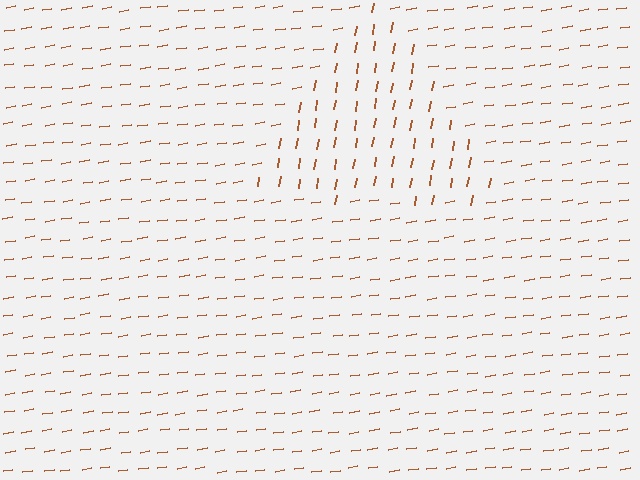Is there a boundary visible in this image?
Yes, there is a texture boundary formed by a change in line orientation.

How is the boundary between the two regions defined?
The boundary is defined purely by a change in line orientation (approximately 72 degrees difference). All lines are the same color and thickness.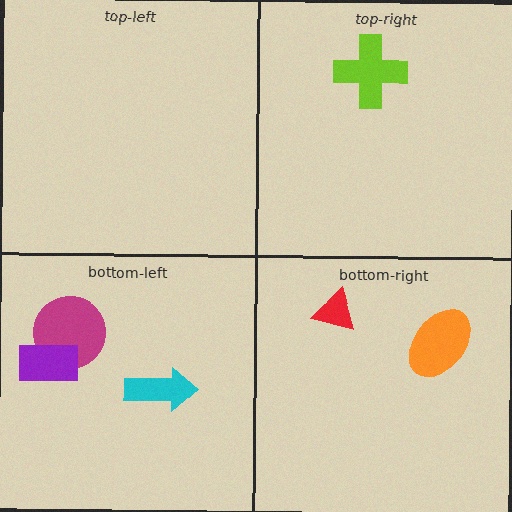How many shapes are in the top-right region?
1.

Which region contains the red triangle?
The bottom-right region.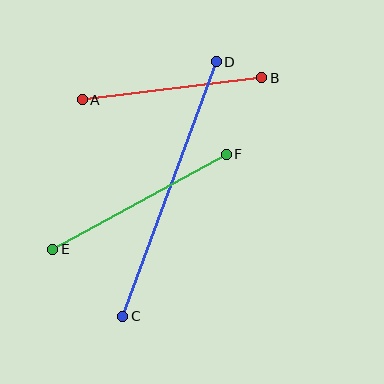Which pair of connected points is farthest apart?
Points C and D are farthest apart.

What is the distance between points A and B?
The distance is approximately 181 pixels.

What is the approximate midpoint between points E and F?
The midpoint is at approximately (139, 202) pixels.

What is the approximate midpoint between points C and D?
The midpoint is at approximately (169, 189) pixels.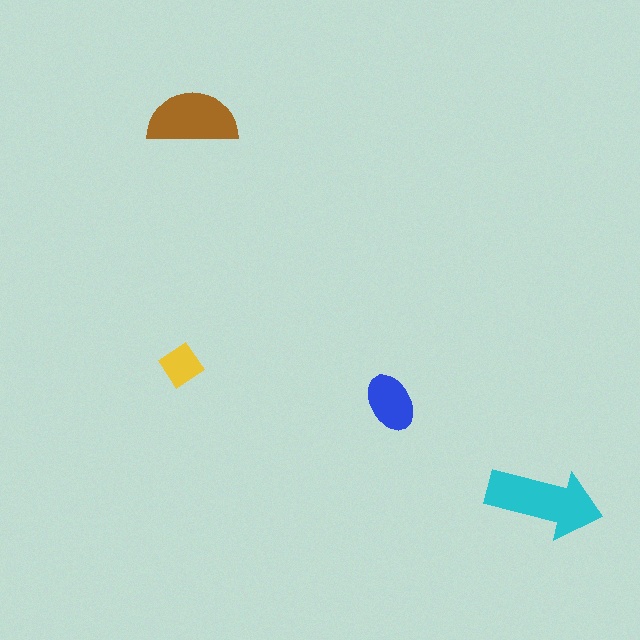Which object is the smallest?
The yellow diamond.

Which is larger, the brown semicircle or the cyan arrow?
The cyan arrow.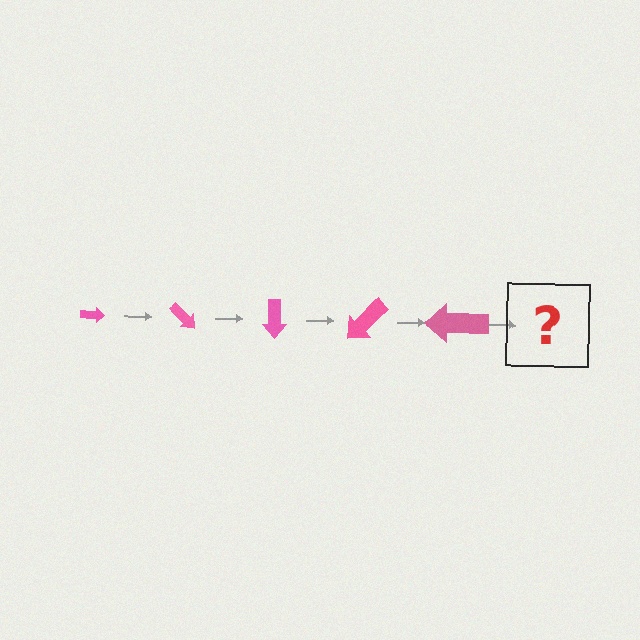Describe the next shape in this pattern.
It should be an arrow, larger than the previous one and rotated 225 degrees from the start.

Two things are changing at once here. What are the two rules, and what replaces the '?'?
The two rules are that the arrow grows larger each step and it rotates 45 degrees each step. The '?' should be an arrow, larger than the previous one and rotated 225 degrees from the start.